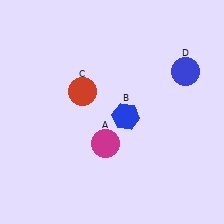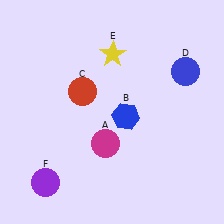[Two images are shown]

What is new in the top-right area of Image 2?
A yellow star (E) was added in the top-right area of Image 2.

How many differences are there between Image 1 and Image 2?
There are 2 differences between the two images.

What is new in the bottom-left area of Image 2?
A purple circle (F) was added in the bottom-left area of Image 2.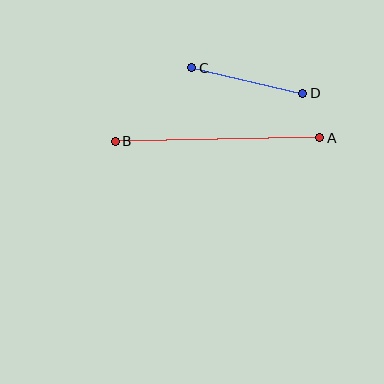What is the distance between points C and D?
The distance is approximately 114 pixels.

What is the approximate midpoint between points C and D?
The midpoint is at approximately (247, 80) pixels.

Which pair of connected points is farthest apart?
Points A and B are farthest apart.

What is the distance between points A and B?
The distance is approximately 205 pixels.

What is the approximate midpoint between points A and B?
The midpoint is at approximately (217, 140) pixels.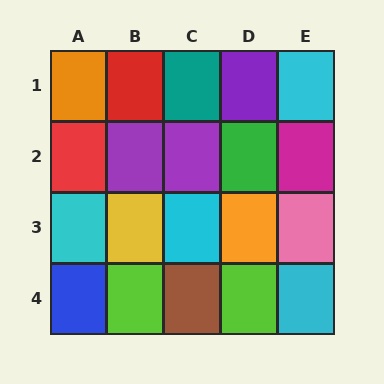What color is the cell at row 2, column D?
Green.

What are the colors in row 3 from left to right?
Cyan, yellow, cyan, orange, pink.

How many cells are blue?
1 cell is blue.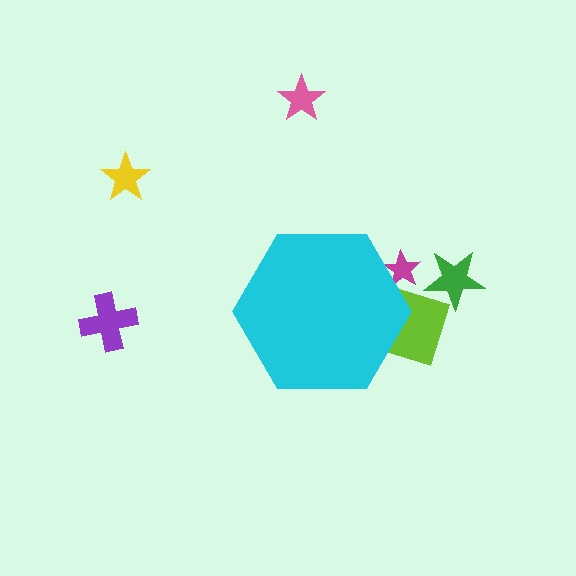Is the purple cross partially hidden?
No, the purple cross is fully visible.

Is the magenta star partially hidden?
Yes, the magenta star is partially hidden behind the cyan hexagon.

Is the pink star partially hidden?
No, the pink star is fully visible.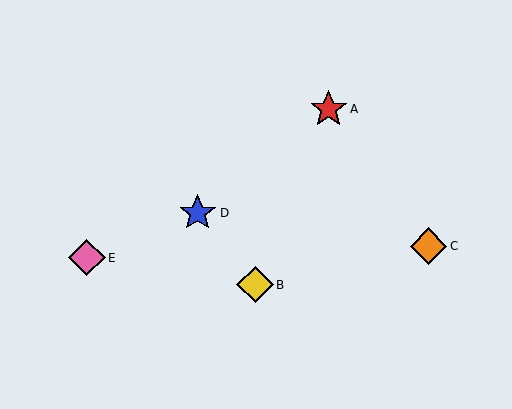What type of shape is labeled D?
Shape D is a blue star.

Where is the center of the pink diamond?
The center of the pink diamond is at (87, 258).